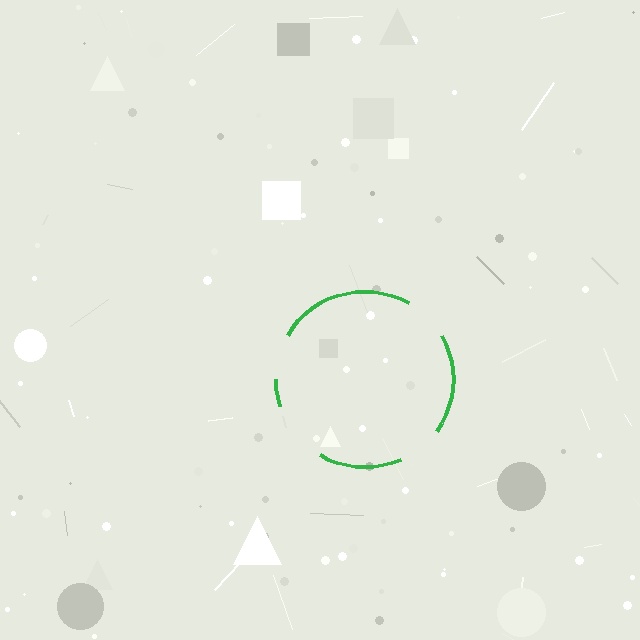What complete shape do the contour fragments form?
The contour fragments form a circle.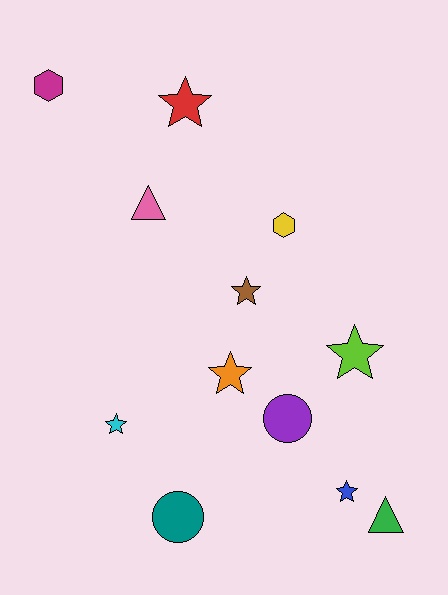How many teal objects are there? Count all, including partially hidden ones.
There is 1 teal object.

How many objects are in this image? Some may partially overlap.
There are 12 objects.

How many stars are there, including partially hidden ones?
There are 6 stars.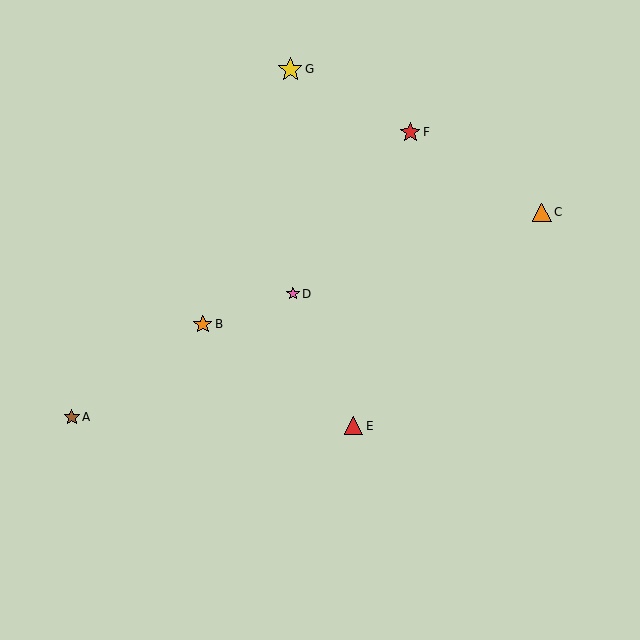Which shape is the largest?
The yellow star (labeled G) is the largest.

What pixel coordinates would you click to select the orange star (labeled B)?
Click at (203, 324) to select the orange star B.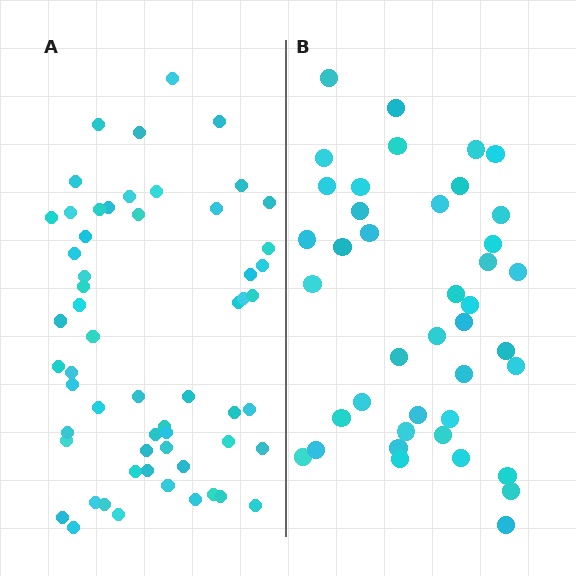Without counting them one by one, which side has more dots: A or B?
Region A (the left region) has more dots.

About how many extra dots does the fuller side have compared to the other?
Region A has approximately 15 more dots than region B.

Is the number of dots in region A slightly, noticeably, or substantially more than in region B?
Region A has noticeably more, but not dramatically so. The ratio is roughly 1.4 to 1.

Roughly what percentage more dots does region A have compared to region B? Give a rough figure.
About 40% more.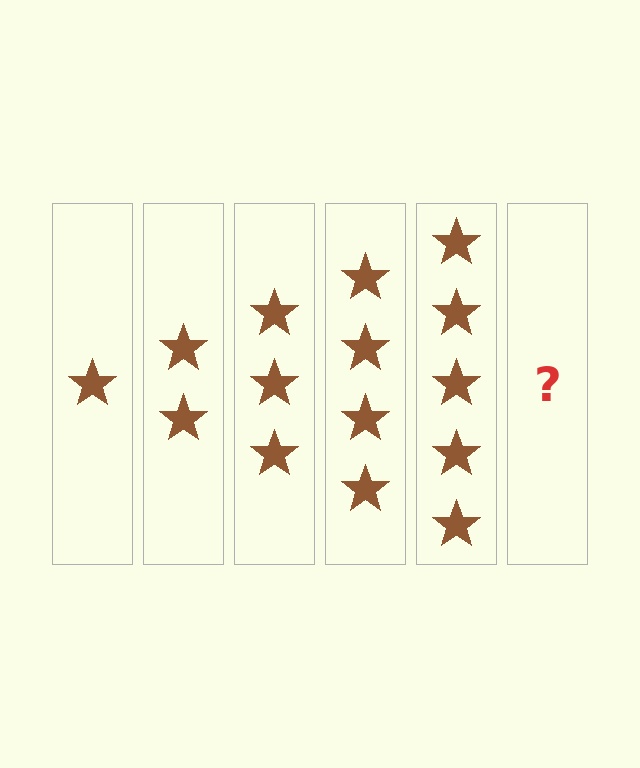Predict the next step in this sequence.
The next step is 6 stars.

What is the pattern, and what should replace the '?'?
The pattern is that each step adds one more star. The '?' should be 6 stars.